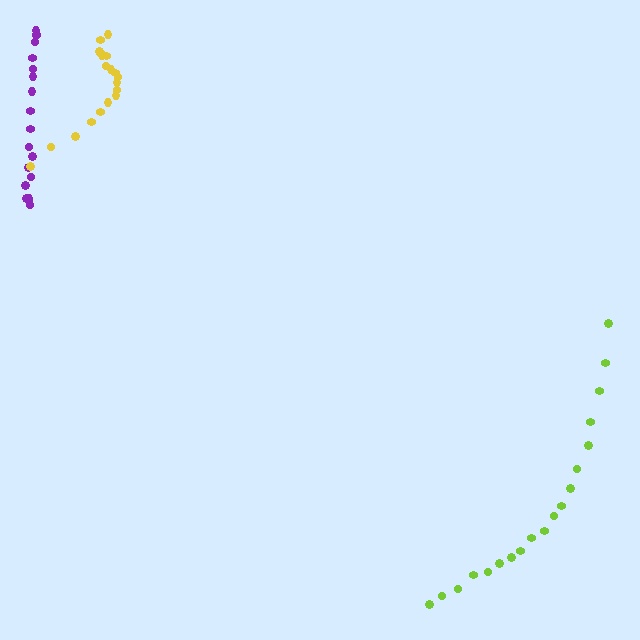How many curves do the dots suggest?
There are 3 distinct paths.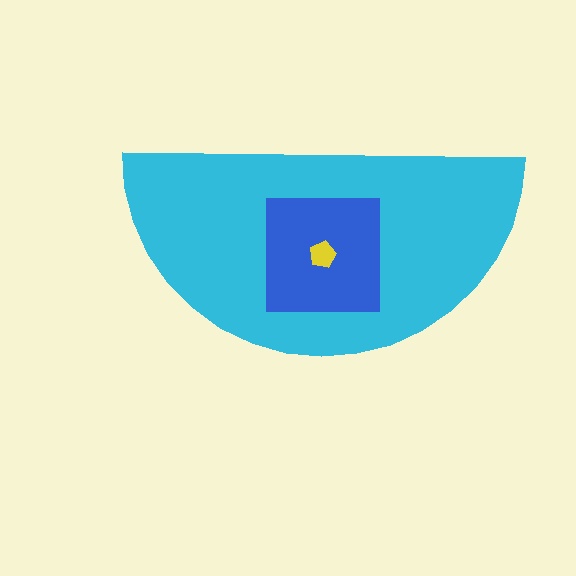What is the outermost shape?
The cyan semicircle.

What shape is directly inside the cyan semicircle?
The blue square.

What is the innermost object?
The yellow pentagon.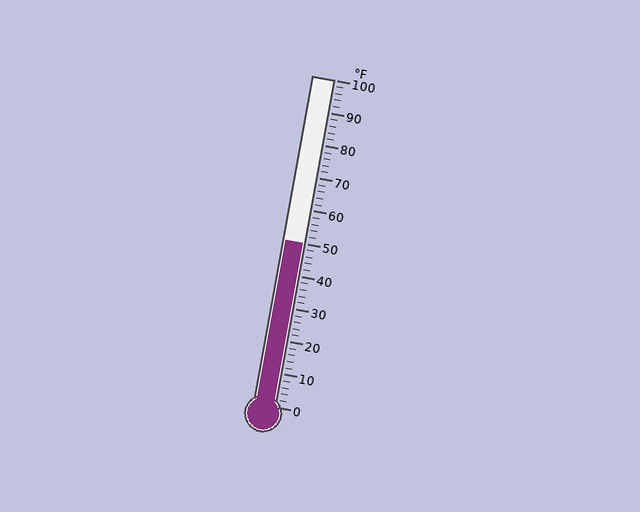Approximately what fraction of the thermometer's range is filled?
The thermometer is filled to approximately 50% of its range.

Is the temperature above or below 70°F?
The temperature is below 70°F.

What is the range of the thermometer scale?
The thermometer scale ranges from 0°F to 100°F.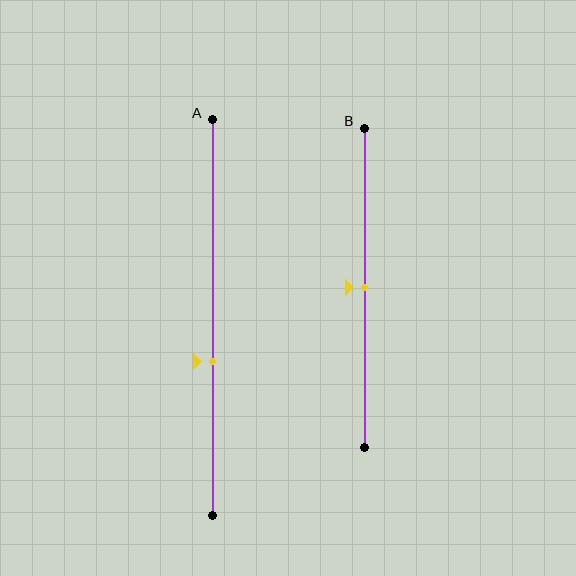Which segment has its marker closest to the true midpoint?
Segment B has its marker closest to the true midpoint.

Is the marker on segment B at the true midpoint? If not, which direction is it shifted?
Yes, the marker on segment B is at the true midpoint.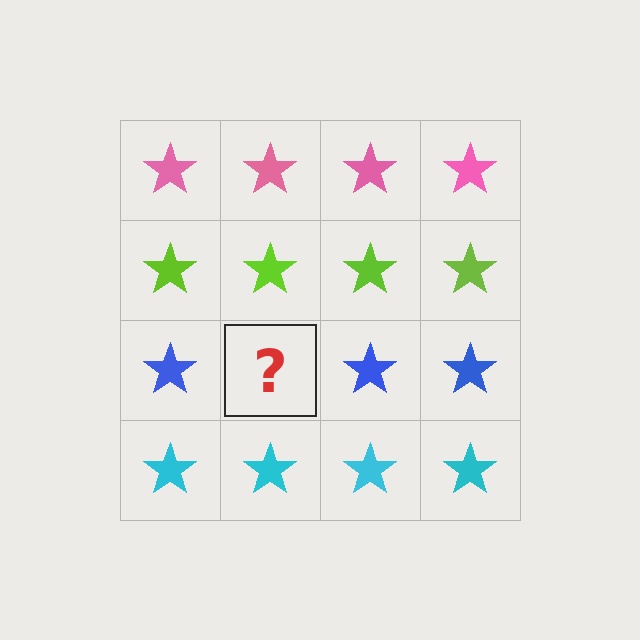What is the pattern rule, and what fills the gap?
The rule is that each row has a consistent color. The gap should be filled with a blue star.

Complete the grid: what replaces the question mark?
The question mark should be replaced with a blue star.